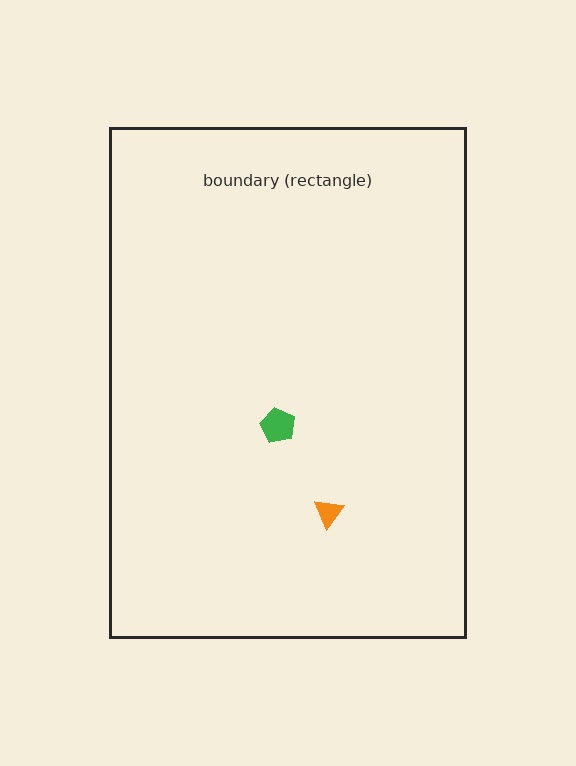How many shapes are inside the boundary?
2 inside, 0 outside.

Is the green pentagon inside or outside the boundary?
Inside.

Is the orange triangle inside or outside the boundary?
Inside.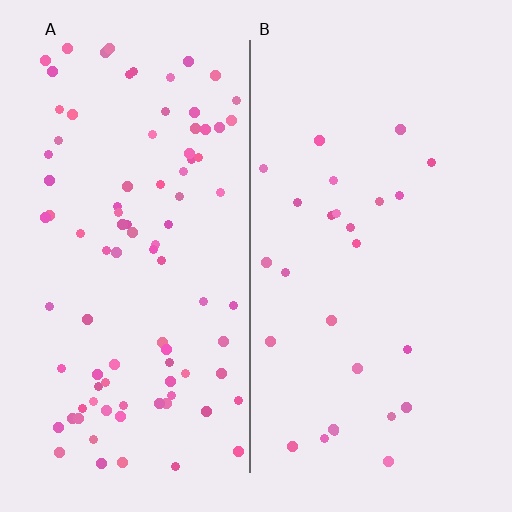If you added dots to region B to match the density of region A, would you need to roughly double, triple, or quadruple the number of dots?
Approximately triple.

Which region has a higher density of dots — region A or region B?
A (the left).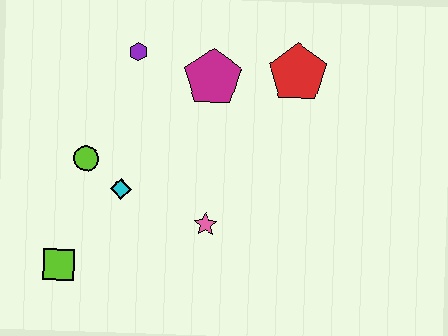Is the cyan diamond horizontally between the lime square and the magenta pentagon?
Yes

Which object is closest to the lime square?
The cyan diamond is closest to the lime square.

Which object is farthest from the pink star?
The purple hexagon is farthest from the pink star.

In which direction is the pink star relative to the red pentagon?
The pink star is below the red pentagon.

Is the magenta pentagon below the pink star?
No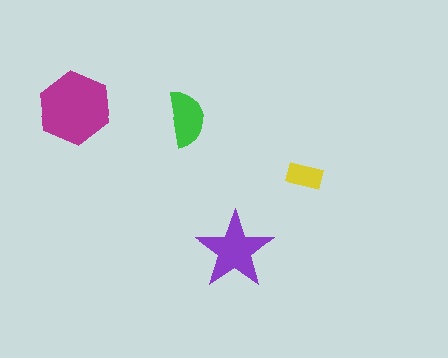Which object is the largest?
The magenta hexagon.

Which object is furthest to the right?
The yellow rectangle is rightmost.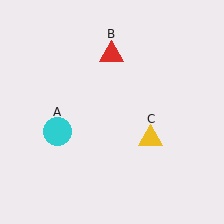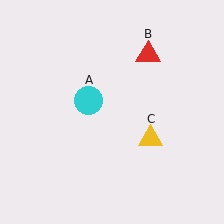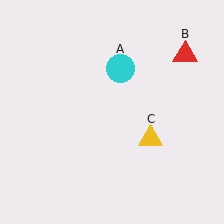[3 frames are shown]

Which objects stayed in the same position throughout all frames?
Yellow triangle (object C) remained stationary.